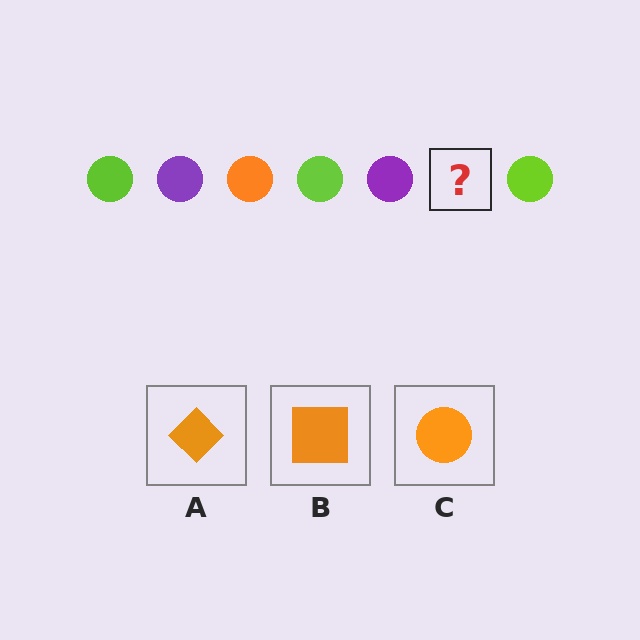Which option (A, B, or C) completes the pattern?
C.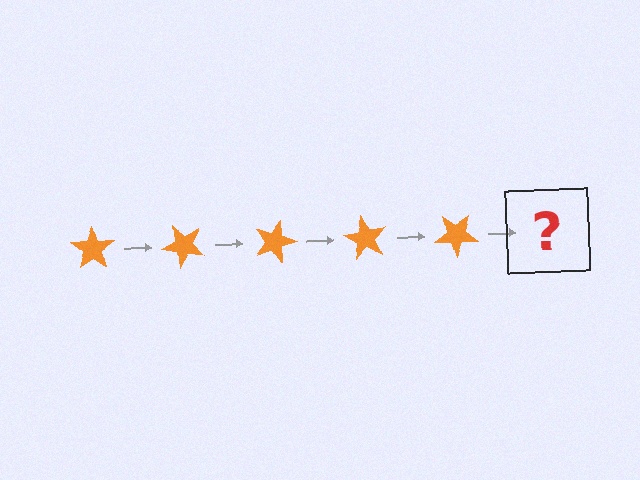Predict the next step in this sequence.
The next step is an orange star rotated 225 degrees.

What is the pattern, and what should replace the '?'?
The pattern is that the star rotates 45 degrees each step. The '?' should be an orange star rotated 225 degrees.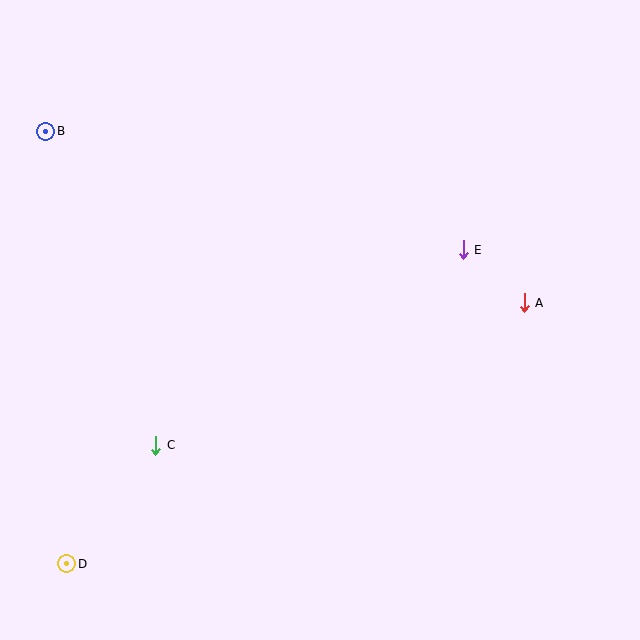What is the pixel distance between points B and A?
The distance between B and A is 508 pixels.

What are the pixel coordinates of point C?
Point C is at (156, 445).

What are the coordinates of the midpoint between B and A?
The midpoint between B and A is at (285, 217).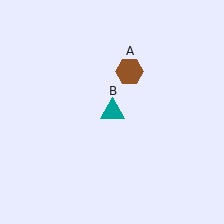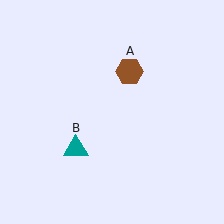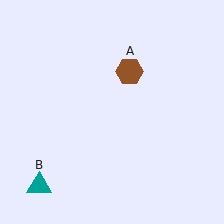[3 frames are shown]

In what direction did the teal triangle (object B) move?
The teal triangle (object B) moved down and to the left.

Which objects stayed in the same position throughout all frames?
Brown hexagon (object A) remained stationary.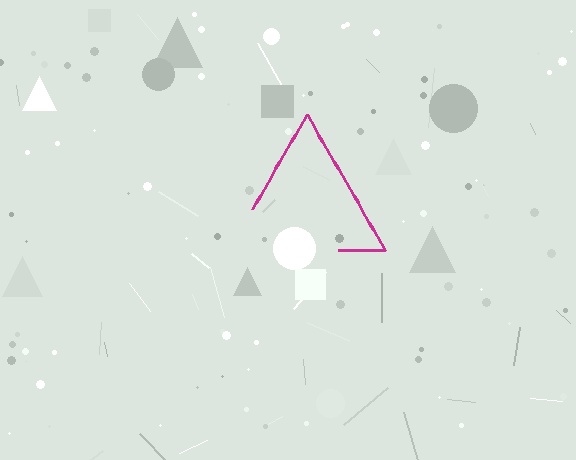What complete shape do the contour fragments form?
The contour fragments form a triangle.